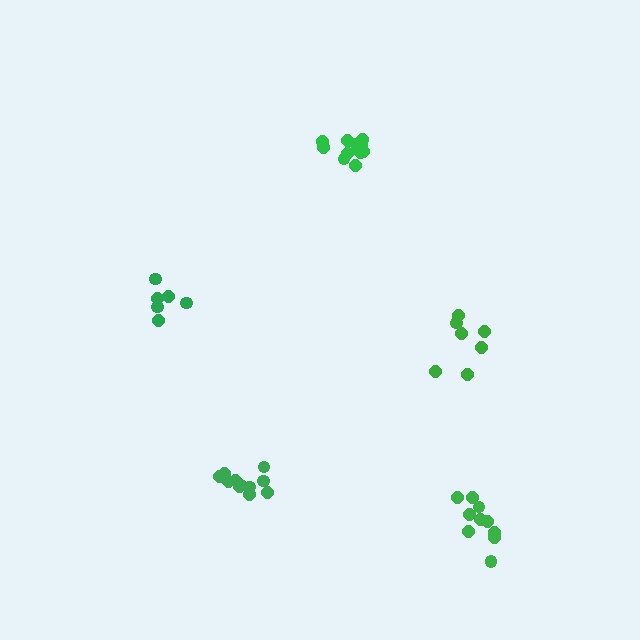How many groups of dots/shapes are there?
There are 5 groups.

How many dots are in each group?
Group 1: 11 dots, Group 2: 6 dots, Group 3: 10 dots, Group 4: 12 dots, Group 5: 7 dots (46 total).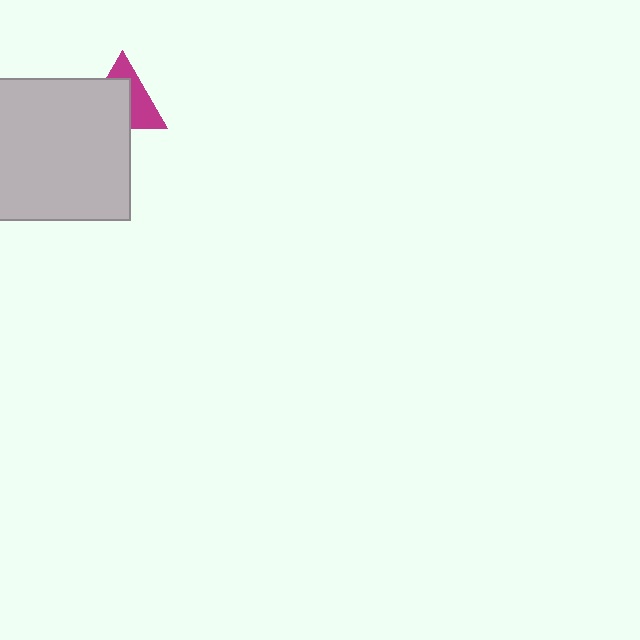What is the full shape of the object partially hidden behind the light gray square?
The partially hidden object is a magenta triangle.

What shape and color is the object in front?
The object in front is a light gray square.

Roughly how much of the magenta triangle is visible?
A small part of it is visible (roughly 43%).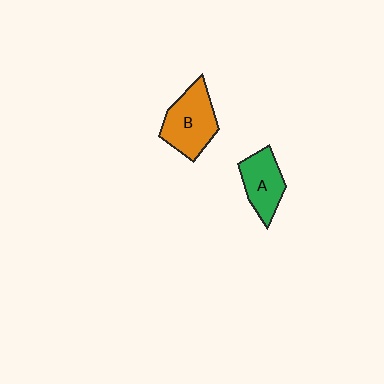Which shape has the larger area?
Shape B (orange).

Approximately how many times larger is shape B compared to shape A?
Approximately 1.3 times.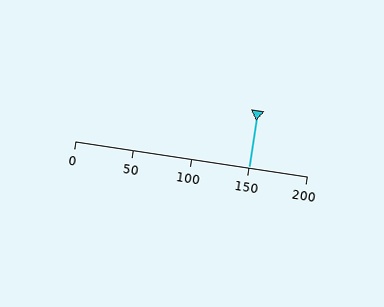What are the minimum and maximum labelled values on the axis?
The axis runs from 0 to 200.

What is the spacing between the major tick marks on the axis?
The major ticks are spaced 50 apart.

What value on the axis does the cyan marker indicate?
The marker indicates approximately 150.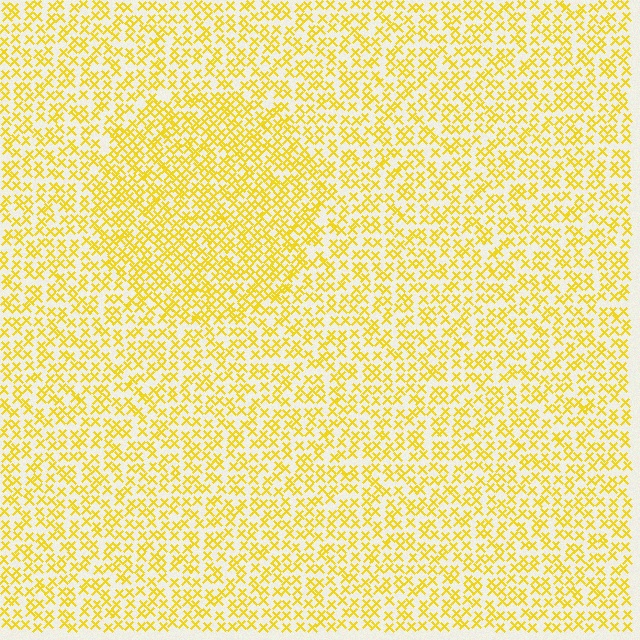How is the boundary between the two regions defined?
The boundary is defined by a change in element density (approximately 1.5x ratio). All elements are the same color, size, and shape.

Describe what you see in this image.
The image contains small yellow elements arranged at two different densities. A circle-shaped region is visible where the elements are more densely packed than the surrounding area.